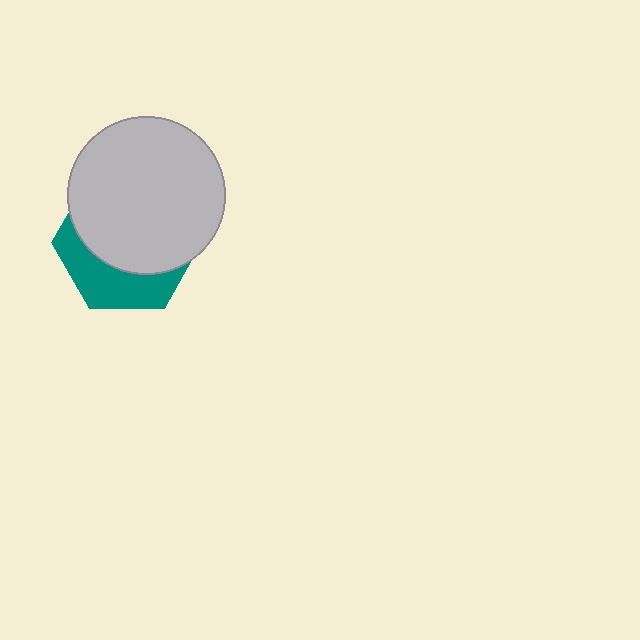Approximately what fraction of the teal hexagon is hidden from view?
Roughly 65% of the teal hexagon is hidden behind the light gray circle.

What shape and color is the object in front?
The object in front is a light gray circle.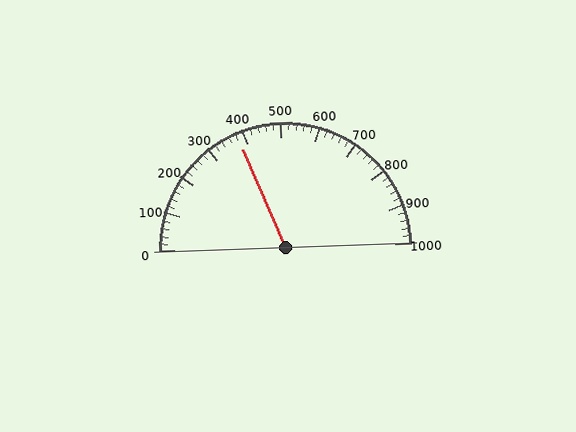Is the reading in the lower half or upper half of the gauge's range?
The reading is in the lower half of the range (0 to 1000).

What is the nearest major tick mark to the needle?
The nearest major tick mark is 400.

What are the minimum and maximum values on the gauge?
The gauge ranges from 0 to 1000.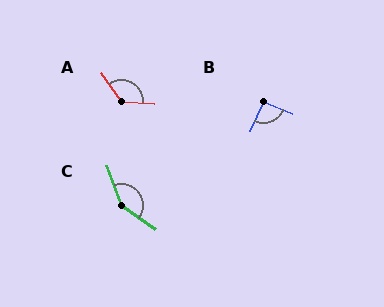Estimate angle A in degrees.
Approximately 128 degrees.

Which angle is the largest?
C, at approximately 145 degrees.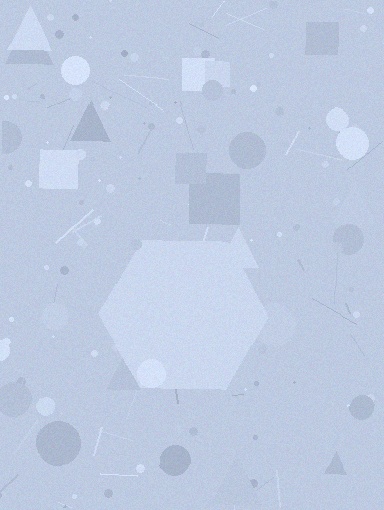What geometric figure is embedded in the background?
A hexagon is embedded in the background.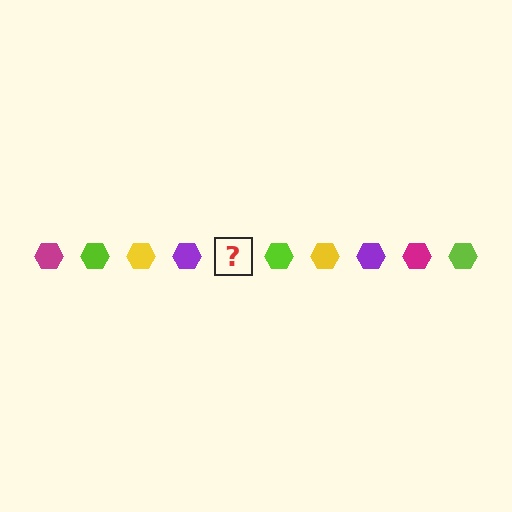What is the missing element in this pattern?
The missing element is a magenta hexagon.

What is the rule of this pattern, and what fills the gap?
The rule is that the pattern cycles through magenta, lime, yellow, purple hexagons. The gap should be filled with a magenta hexagon.